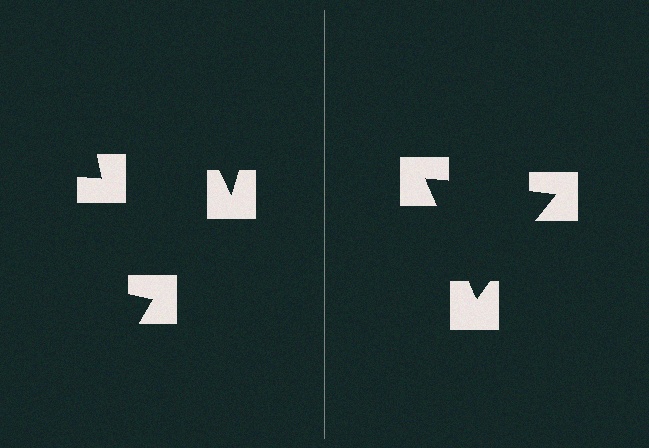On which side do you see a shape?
An illusory triangle appears on the right side. On the left side the wedge cuts are rotated, so no coherent shape forms.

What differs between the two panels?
The notched squares are positioned identically on both sides; only the wedge orientations differ. On the right they align to a triangle; on the left they are misaligned.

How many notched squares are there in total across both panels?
6 — 3 on each side.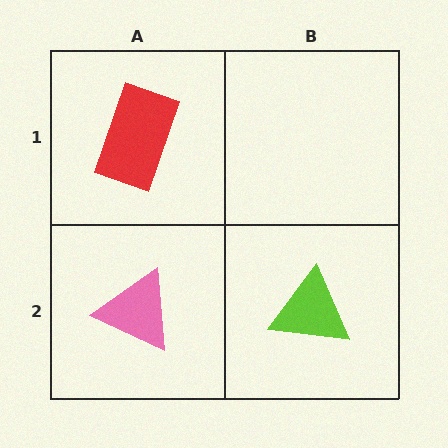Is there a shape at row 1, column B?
No, that cell is empty.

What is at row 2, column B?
A lime triangle.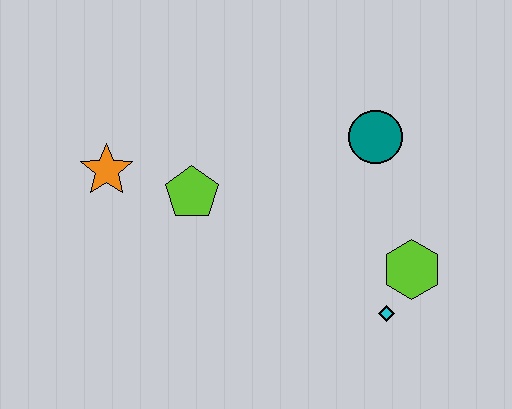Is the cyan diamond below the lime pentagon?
Yes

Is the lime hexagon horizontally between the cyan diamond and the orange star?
No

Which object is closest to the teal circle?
The lime hexagon is closest to the teal circle.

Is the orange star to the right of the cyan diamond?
No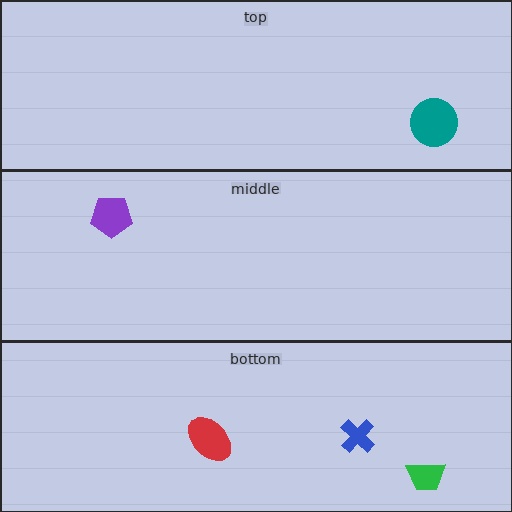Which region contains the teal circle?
The top region.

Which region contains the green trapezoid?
The bottom region.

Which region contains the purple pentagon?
The middle region.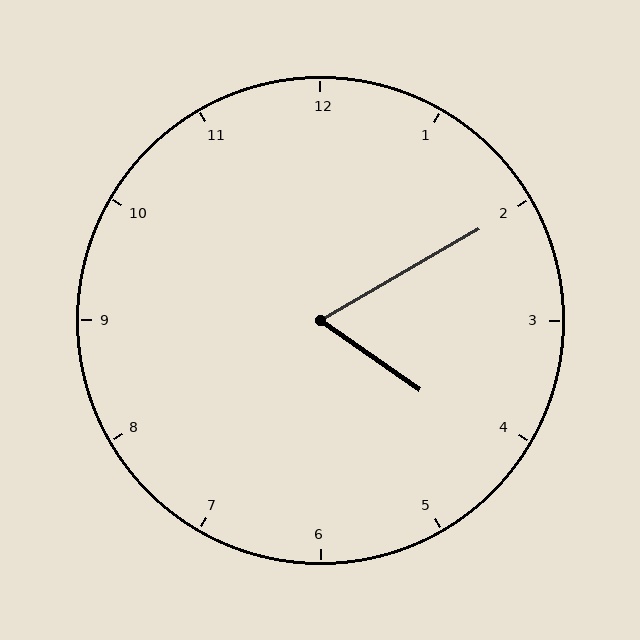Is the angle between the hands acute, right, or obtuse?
It is acute.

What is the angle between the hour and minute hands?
Approximately 65 degrees.